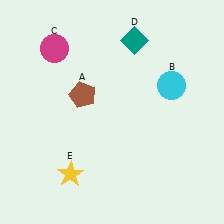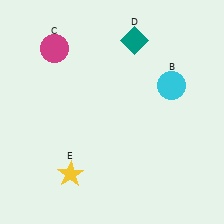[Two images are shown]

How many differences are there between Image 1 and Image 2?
There is 1 difference between the two images.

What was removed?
The brown pentagon (A) was removed in Image 2.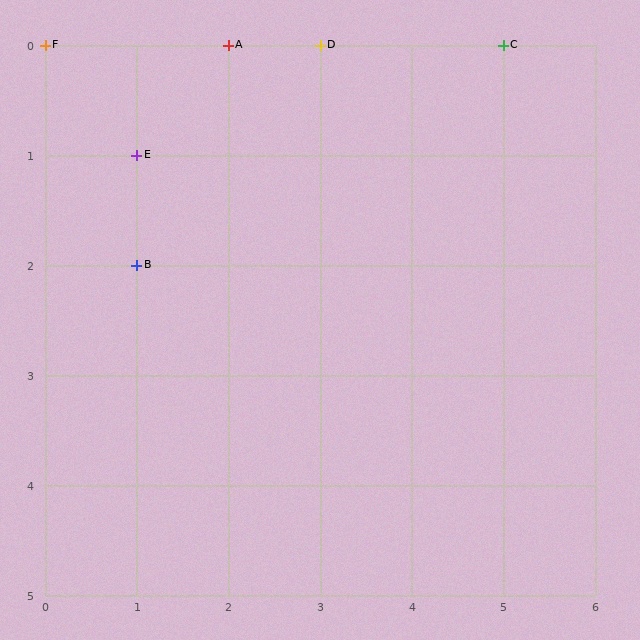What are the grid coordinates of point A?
Point A is at grid coordinates (2, 0).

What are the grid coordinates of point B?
Point B is at grid coordinates (1, 2).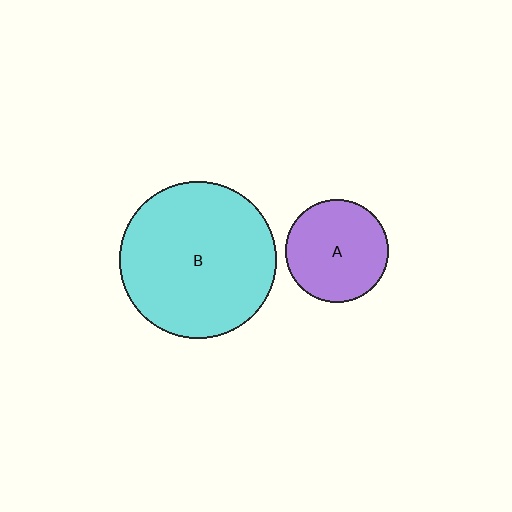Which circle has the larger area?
Circle B (cyan).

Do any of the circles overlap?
No, none of the circles overlap.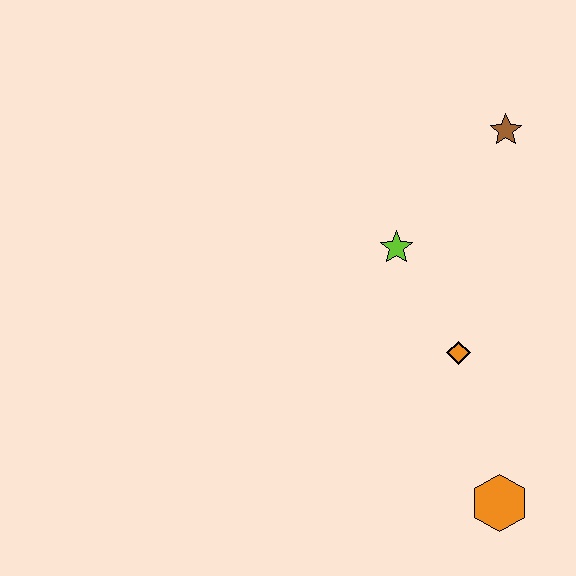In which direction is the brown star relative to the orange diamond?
The brown star is above the orange diamond.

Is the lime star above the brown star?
No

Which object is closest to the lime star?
The orange diamond is closest to the lime star.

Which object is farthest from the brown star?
The orange hexagon is farthest from the brown star.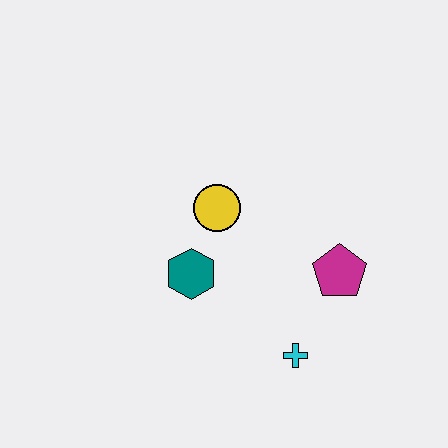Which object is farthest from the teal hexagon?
The magenta pentagon is farthest from the teal hexagon.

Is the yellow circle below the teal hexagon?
No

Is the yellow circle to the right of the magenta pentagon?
No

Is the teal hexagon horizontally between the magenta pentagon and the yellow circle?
No